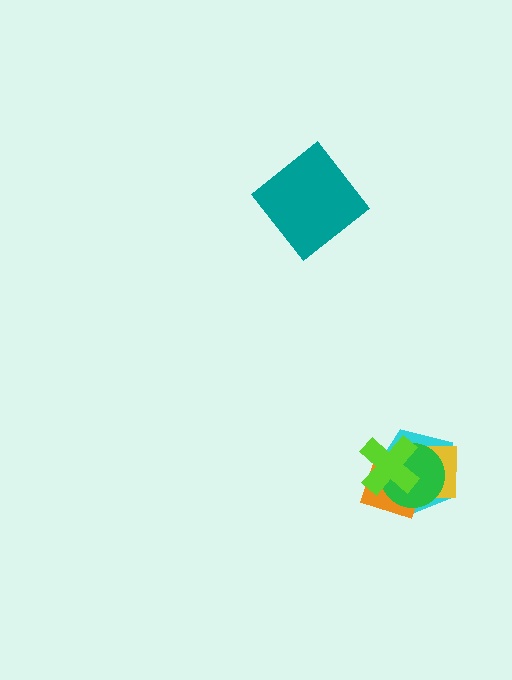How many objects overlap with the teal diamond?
0 objects overlap with the teal diamond.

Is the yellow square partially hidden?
Yes, it is partially covered by another shape.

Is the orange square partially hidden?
Yes, it is partially covered by another shape.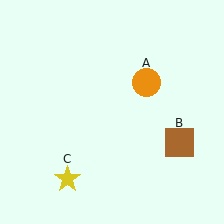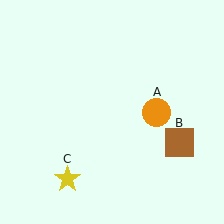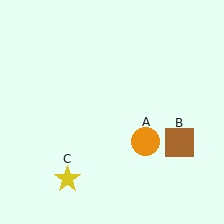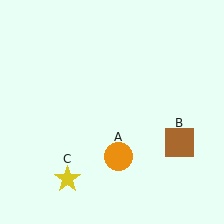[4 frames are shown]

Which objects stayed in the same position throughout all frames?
Brown square (object B) and yellow star (object C) remained stationary.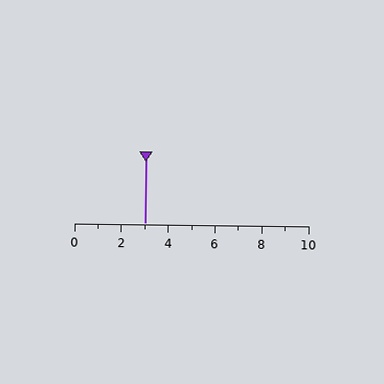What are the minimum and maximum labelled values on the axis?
The axis runs from 0 to 10.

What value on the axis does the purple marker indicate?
The marker indicates approximately 3.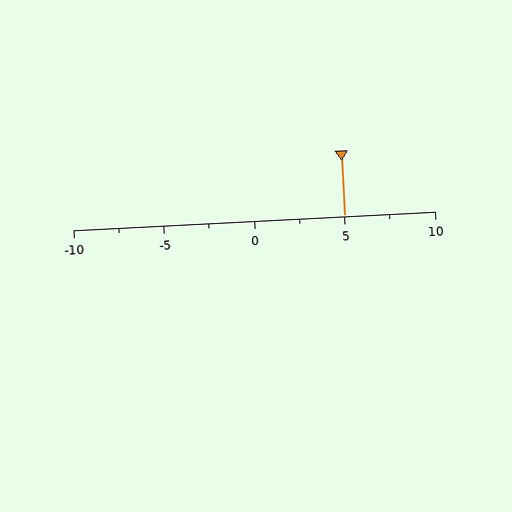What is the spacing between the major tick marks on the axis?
The major ticks are spaced 5 apart.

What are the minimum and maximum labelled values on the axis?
The axis runs from -10 to 10.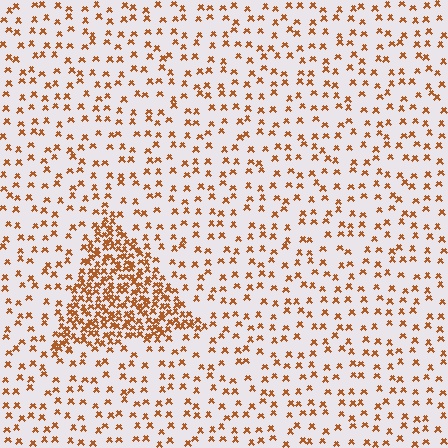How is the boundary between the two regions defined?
The boundary is defined by a change in element density (approximately 3.2x ratio). All elements are the same color, size, and shape.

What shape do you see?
I see a triangle.